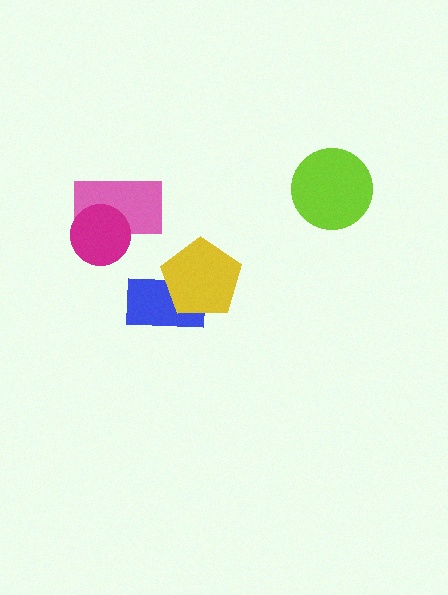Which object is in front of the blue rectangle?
The yellow pentagon is in front of the blue rectangle.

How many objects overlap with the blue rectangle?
1 object overlaps with the blue rectangle.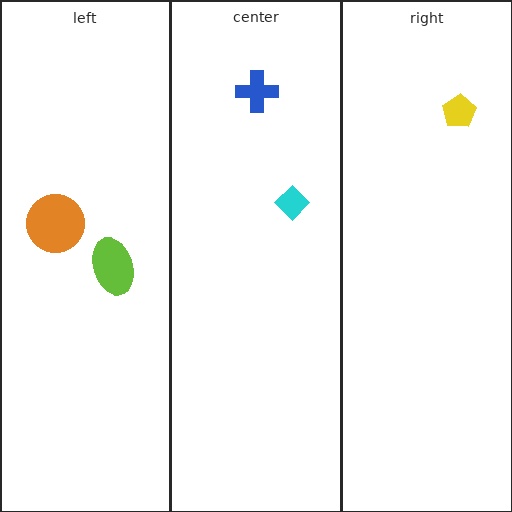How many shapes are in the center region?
2.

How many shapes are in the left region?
2.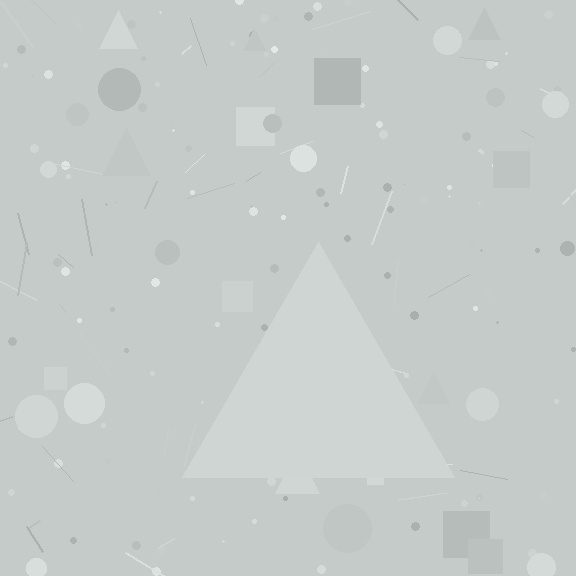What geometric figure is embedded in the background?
A triangle is embedded in the background.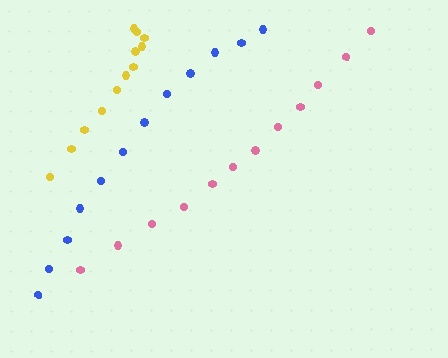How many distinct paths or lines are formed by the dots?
There are 3 distinct paths.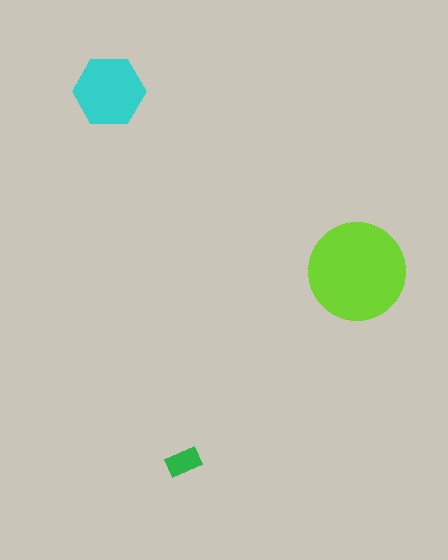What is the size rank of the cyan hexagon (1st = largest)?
2nd.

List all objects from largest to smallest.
The lime circle, the cyan hexagon, the green rectangle.